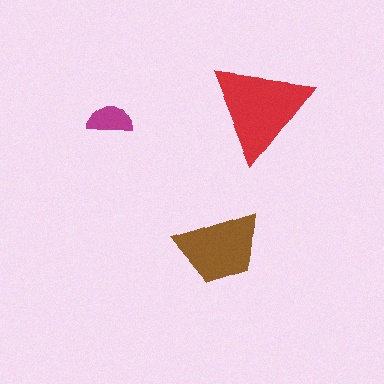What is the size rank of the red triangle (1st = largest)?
1st.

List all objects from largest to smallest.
The red triangle, the brown trapezoid, the magenta semicircle.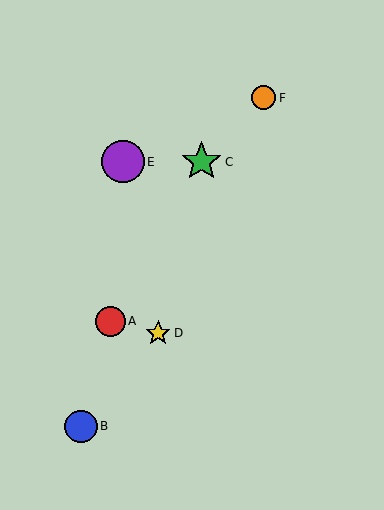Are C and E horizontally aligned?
Yes, both are at y≈162.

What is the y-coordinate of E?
Object E is at y≈162.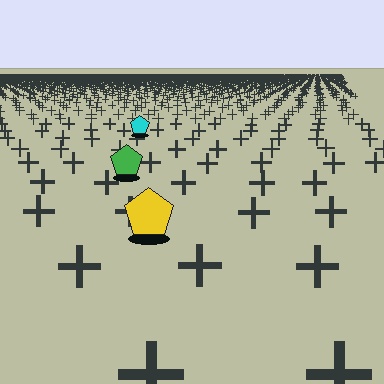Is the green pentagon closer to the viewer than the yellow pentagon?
No. The yellow pentagon is closer — you can tell from the texture gradient: the ground texture is coarser near it.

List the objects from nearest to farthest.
From nearest to farthest: the yellow pentagon, the green pentagon, the cyan pentagon.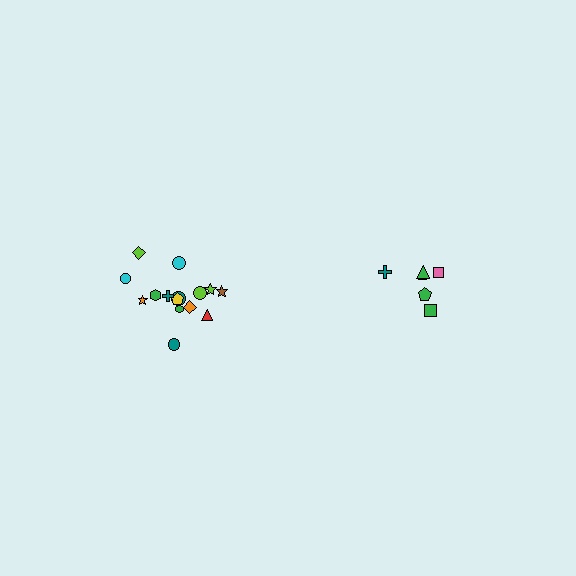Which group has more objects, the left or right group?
The left group.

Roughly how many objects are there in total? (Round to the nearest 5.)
Roughly 20 objects in total.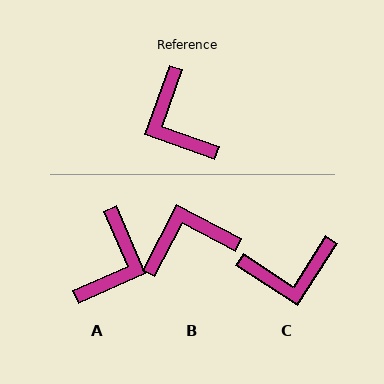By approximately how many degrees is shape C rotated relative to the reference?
Approximately 77 degrees counter-clockwise.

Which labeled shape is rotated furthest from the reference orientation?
A, about 133 degrees away.